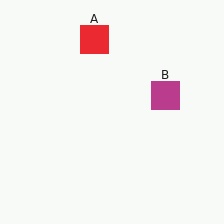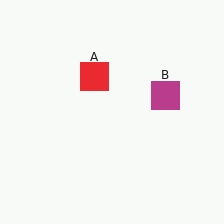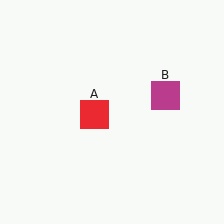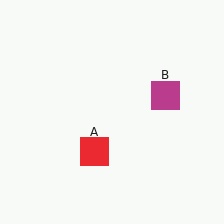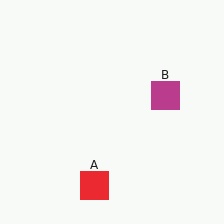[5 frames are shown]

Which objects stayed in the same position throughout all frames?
Magenta square (object B) remained stationary.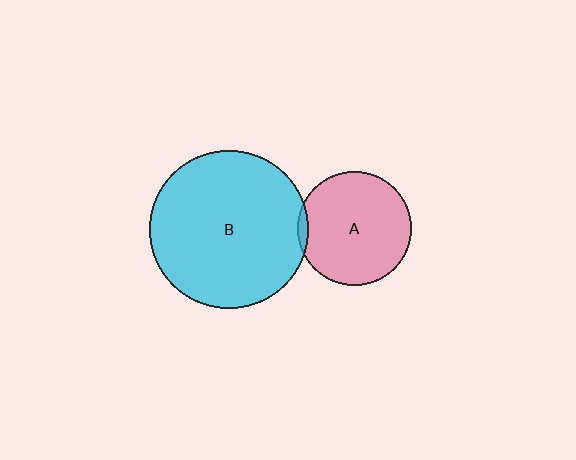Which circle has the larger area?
Circle B (cyan).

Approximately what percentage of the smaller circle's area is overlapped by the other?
Approximately 5%.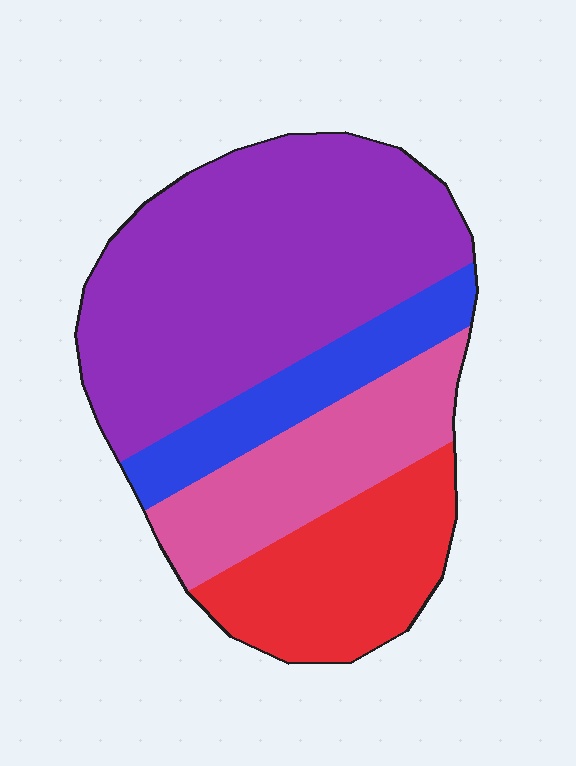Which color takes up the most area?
Purple, at roughly 50%.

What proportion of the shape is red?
Red takes up about one fifth (1/5) of the shape.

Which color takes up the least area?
Blue, at roughly 15%.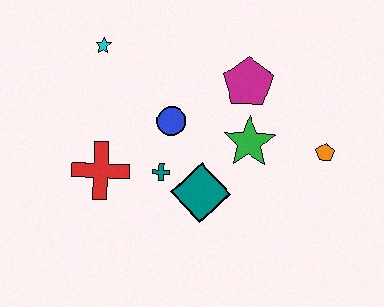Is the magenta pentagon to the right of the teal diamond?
Yes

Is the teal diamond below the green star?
Yes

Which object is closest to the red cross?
The teal cross is closest to the red cross.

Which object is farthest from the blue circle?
The orange pentagon is farthest from the blue circle.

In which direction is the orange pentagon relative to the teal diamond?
The orange pentagon is to the right of the teal diamond.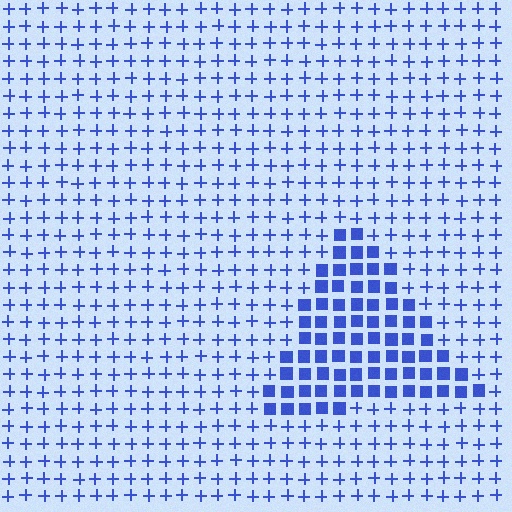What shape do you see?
I see a triangle.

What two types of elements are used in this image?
The image uses squares inside the triangle region and plus signs outside it.